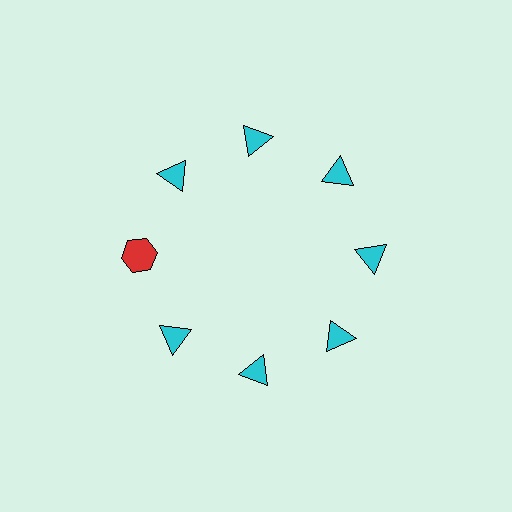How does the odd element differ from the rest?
It differs in both color (red instead of cyan) and shape (hexagon instead of triangle).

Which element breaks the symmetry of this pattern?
The red hexagon at roughly the 9 o'clock position breaks the symmetry. All other shapes are cyan triangles.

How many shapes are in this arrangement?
There are 8 shapes arranged in a ring pattern.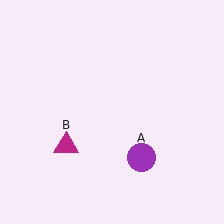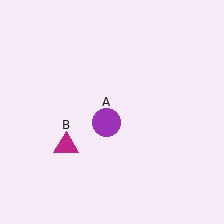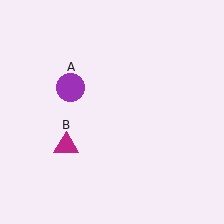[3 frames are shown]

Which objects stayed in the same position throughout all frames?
Magenta triangle (object B) remained stationary.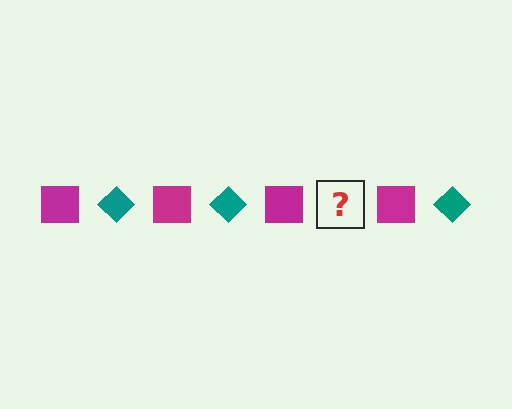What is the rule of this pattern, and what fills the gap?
The rule is that the pattern alternates between magenta square and teal diamond. The gap should be filled with a teal diamond.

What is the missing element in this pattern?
The missing element is a teal diamond.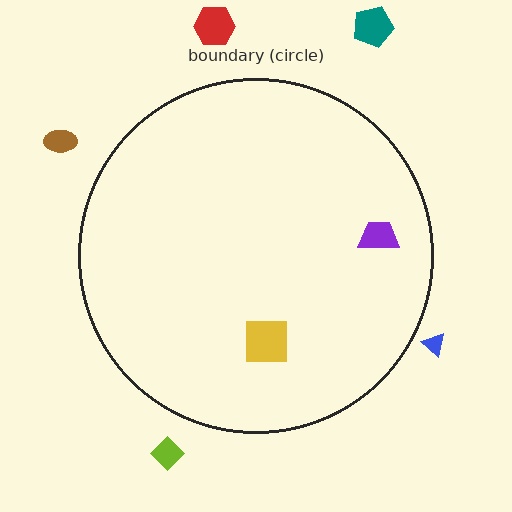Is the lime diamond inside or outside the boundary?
Outside.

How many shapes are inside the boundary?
2 inside, 5 outside.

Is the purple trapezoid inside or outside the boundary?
Inside.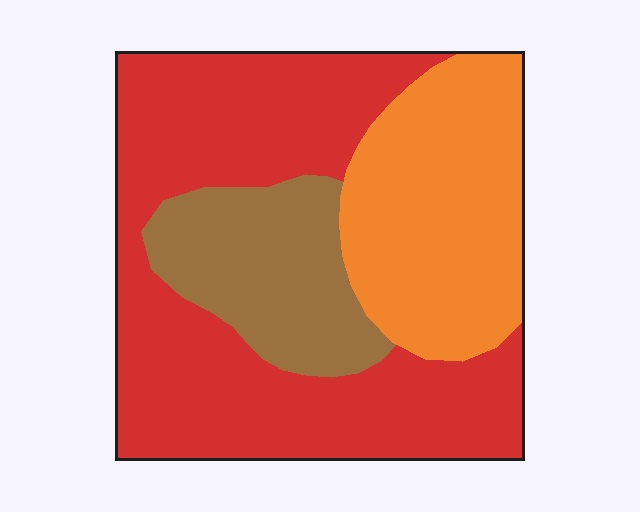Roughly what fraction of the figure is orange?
Orange takes up between a quarter and a half of the figure.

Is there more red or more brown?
Red.